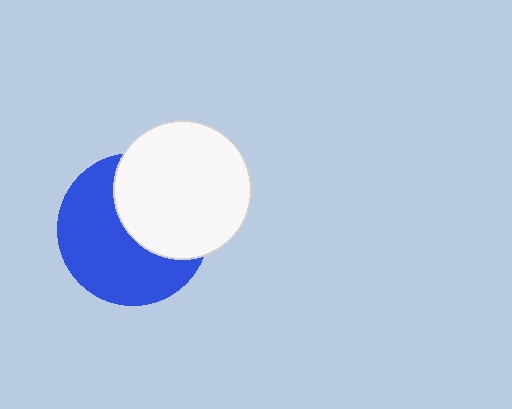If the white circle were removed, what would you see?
You would see the complete blue circle.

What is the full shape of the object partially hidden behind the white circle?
The partially hidden object is a blue circle.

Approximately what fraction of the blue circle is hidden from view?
Roughly 42% of the blue circle is hidden behind the white circle.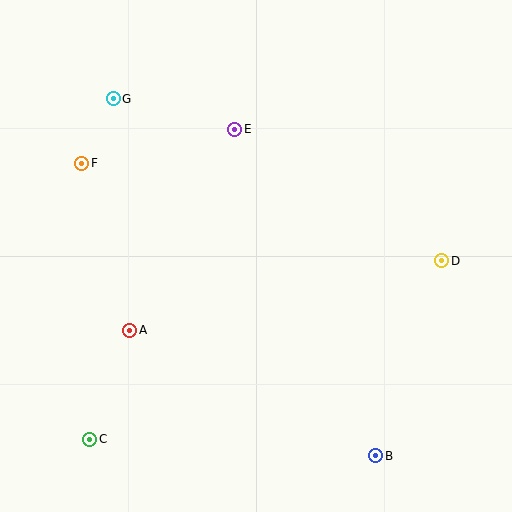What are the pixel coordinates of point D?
Point D is at (442, 261).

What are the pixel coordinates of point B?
Point B is at (376, 456).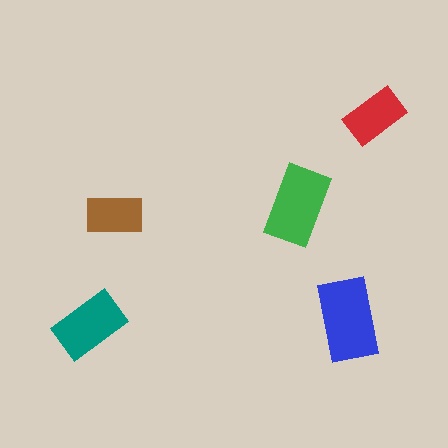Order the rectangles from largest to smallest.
the blue one, the green one, the teal one, the red one, the brown one.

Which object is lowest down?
The teal rectangle is bottommost.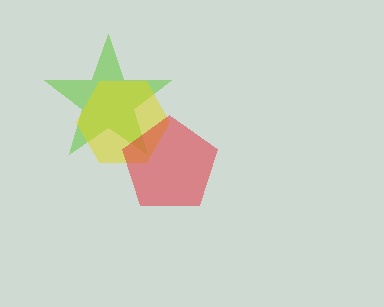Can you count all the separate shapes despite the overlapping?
Yes, there are 3 separate shapes.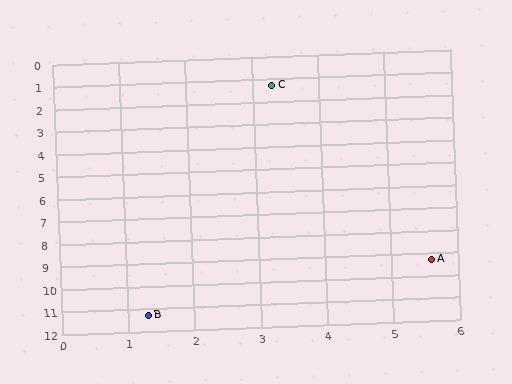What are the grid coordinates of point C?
Point C is at approximately (3.3, 1.3).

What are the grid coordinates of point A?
Point A is at approximately (5.6, 9.3).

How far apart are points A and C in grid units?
Points A and C are about 8.3 grid units apart.